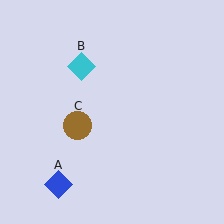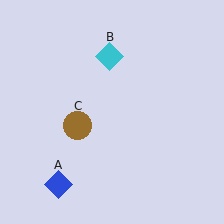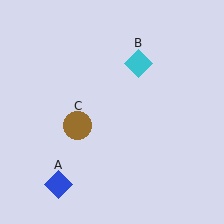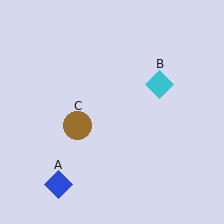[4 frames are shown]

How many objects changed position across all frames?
1 object changed position: cyan diamond (object B).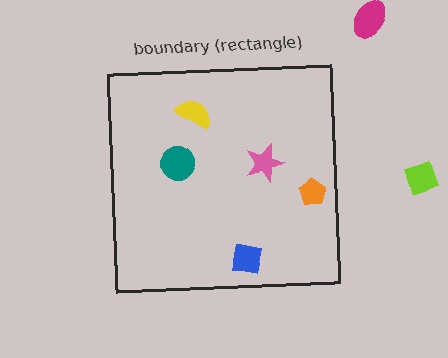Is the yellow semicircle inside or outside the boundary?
Inside.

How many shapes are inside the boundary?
5 inside, 2 outside.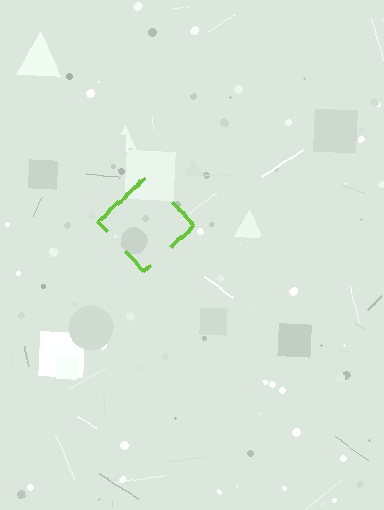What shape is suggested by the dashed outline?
The dashed outline suggests a diamond.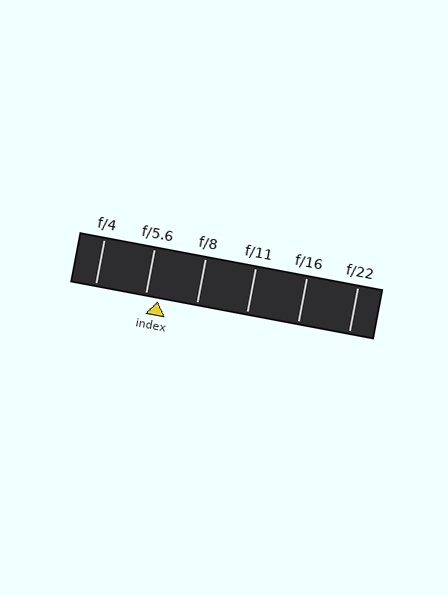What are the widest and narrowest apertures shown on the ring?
The widest aperture shown is f/4 and the narrowest is f/22.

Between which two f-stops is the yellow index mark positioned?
The index mark is between f/5.6 and f/8.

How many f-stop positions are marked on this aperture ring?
There are 6 f-stop positions marked.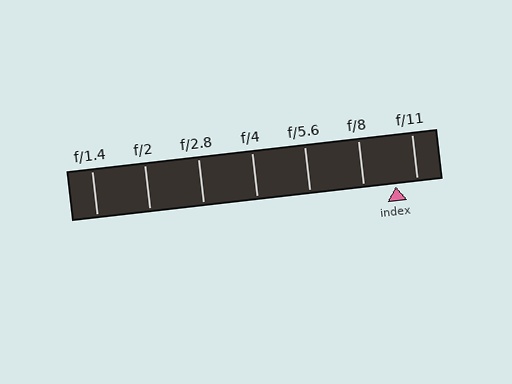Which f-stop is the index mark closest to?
The index mark is closest to f/11.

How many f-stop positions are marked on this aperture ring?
There are 7 f-stop positions marked.